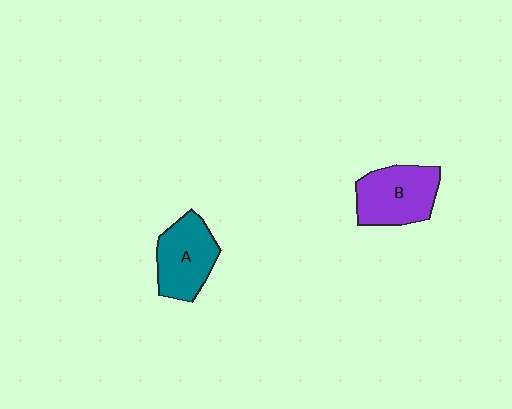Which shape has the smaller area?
Shape A (teal).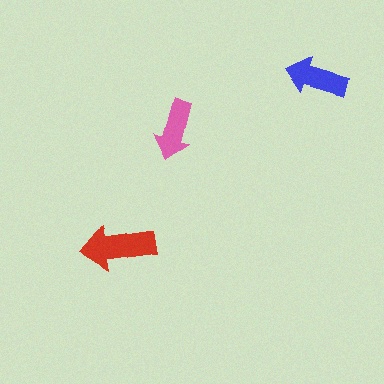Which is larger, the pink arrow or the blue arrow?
The blue one.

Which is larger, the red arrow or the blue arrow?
The red one.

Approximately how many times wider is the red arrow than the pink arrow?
About 1.5 times wider.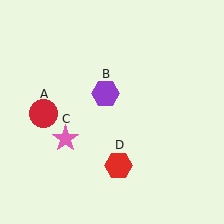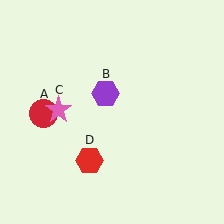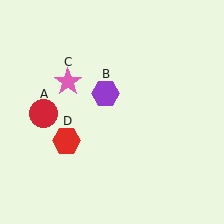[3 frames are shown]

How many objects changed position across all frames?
2 objects changed position: pink star (object C), red hexagon (object D).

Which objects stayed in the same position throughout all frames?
Red circle (object A) and purple hexagon (object B) remained stationary.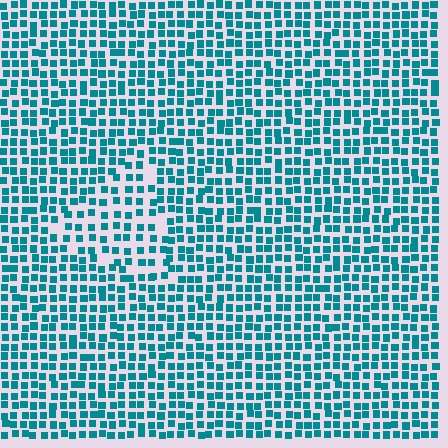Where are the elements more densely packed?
The elements are more densely packed outside the triangle boundary.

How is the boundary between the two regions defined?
The boundary is defined by a change in element density (approximately 1.6x ratio). All elements are the same color, size, and shape.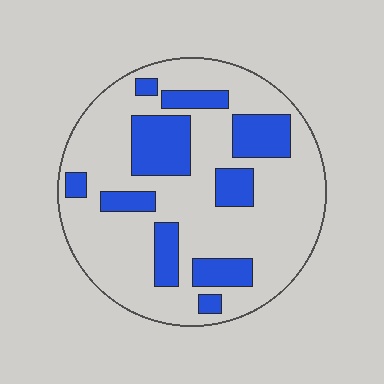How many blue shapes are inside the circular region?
10.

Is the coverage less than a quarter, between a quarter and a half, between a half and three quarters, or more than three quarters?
Between a quarter and a half.